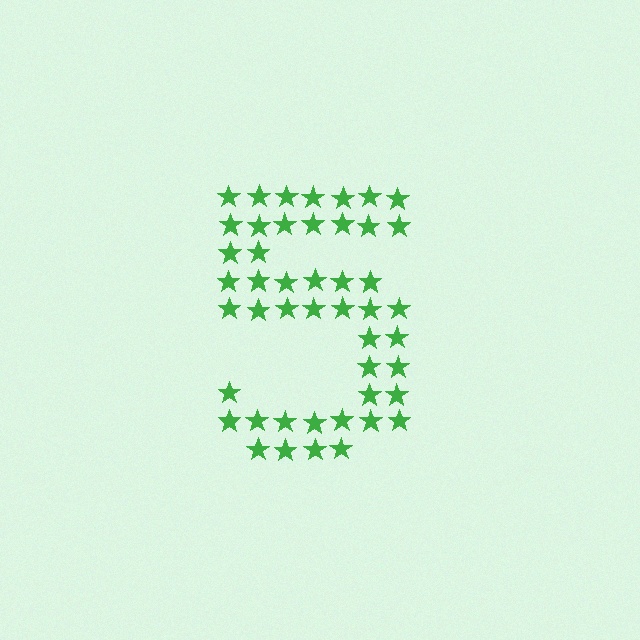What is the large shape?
The large shape is the digit 5.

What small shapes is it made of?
It is made of small stars.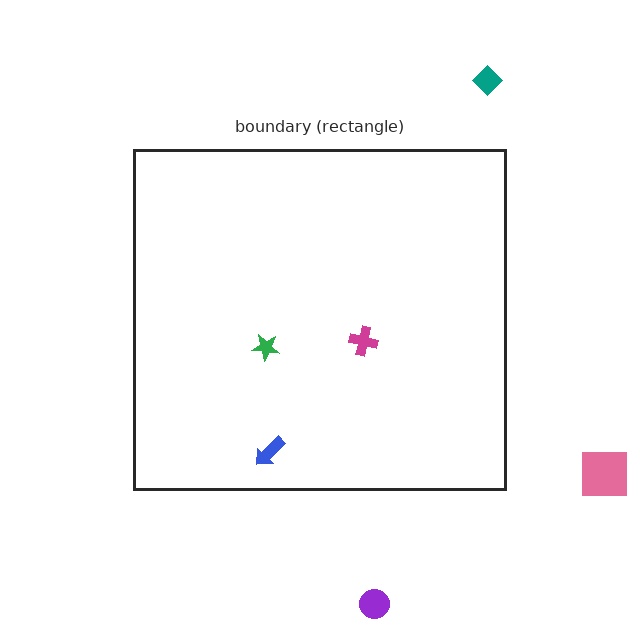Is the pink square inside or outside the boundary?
Outside.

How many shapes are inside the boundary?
3 inside, 3 outside.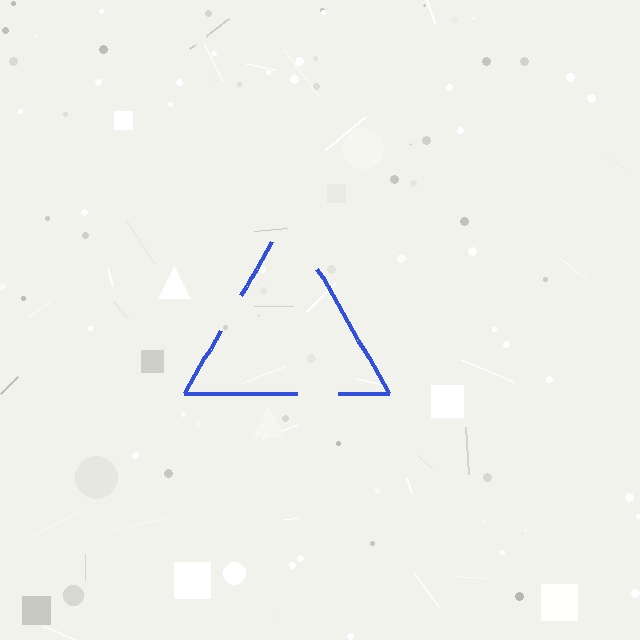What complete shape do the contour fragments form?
The contour fragments form a triangle.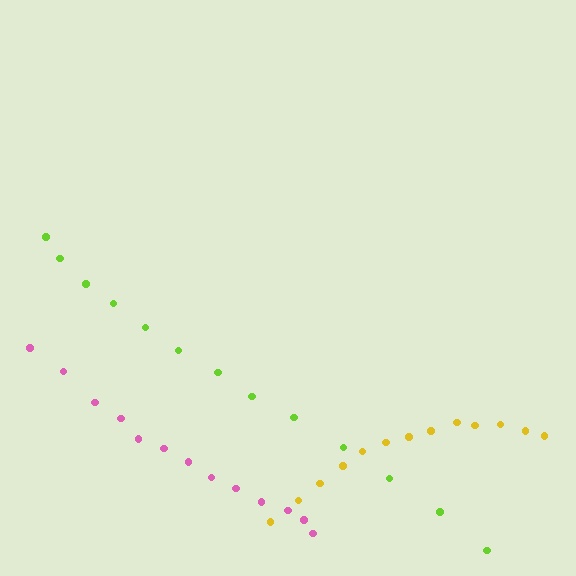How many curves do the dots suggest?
There are 3 distinct paths.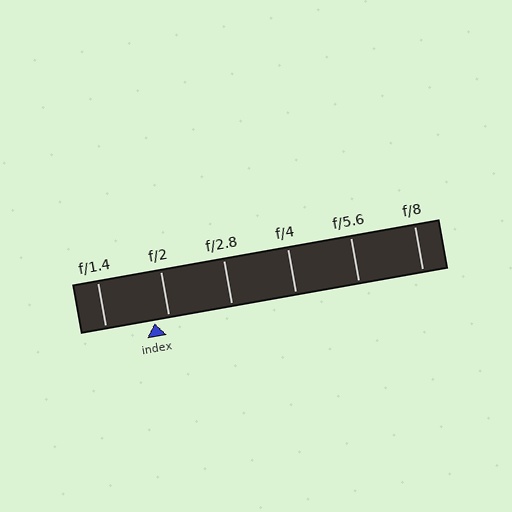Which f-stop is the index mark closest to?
The index mark is closest to f/2.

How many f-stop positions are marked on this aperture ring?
There are 6 f-stop positions marked.